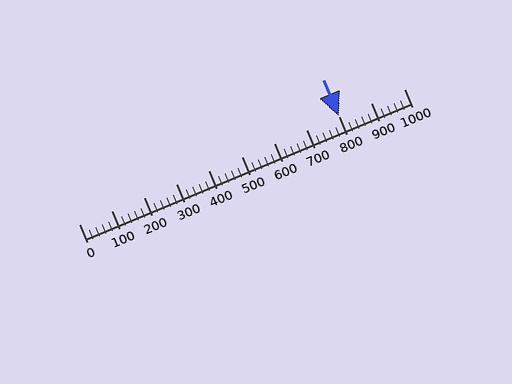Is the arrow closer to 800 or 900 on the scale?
The arrow is closer to 800.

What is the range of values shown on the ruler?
The ruler shows values from 0 to 1000.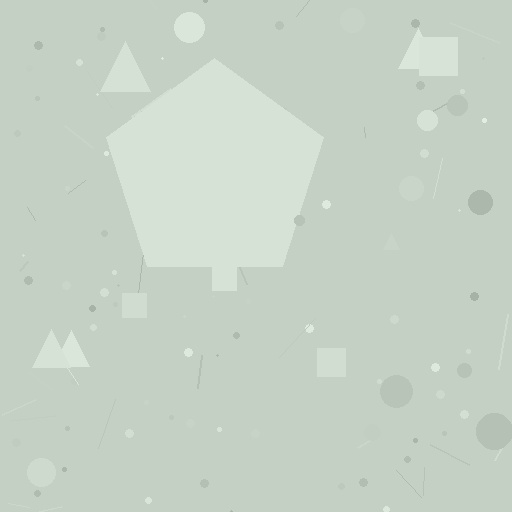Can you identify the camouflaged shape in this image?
The camouflaged shape is a pentagon.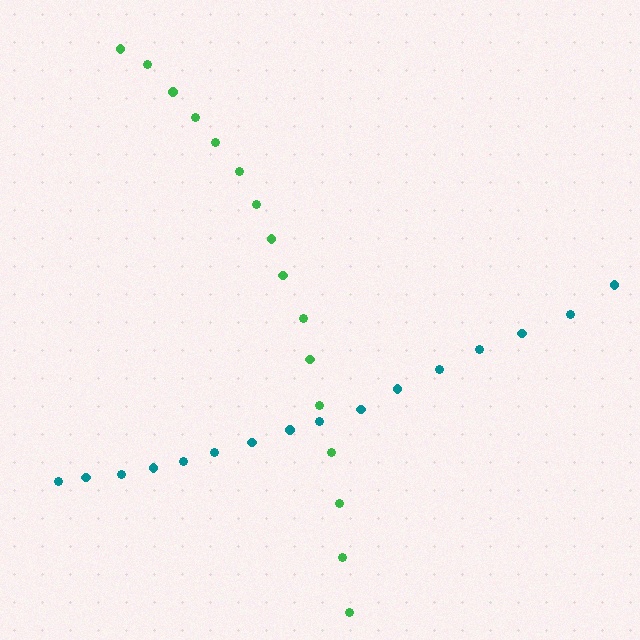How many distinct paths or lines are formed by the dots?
There are 2 distinct paths.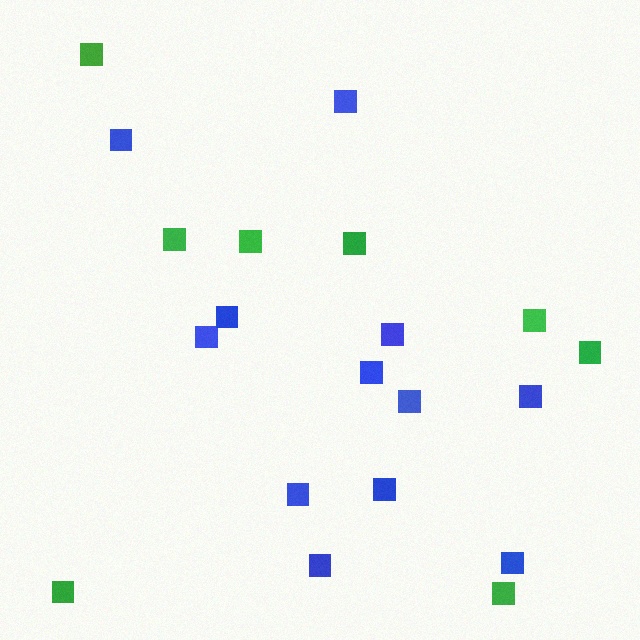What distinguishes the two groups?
There are 2 groups: one group of blue squares (12) and one group of green squares (8).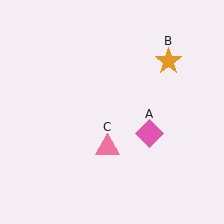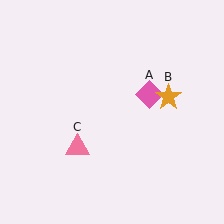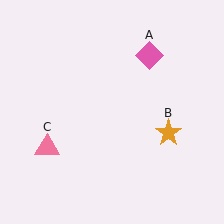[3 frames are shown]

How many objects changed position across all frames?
3 objects changed position: pink diamond (object A), orange star (object B), pink triangle (object C).